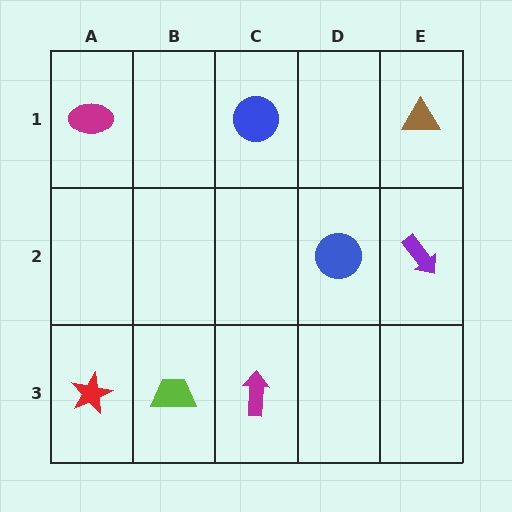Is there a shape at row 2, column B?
No, that cell is empty.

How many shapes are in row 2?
2 shapes.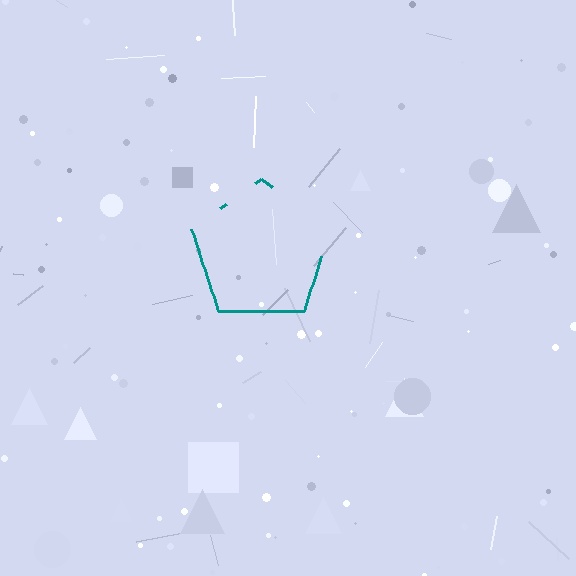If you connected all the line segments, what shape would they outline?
They would outline a pentagon.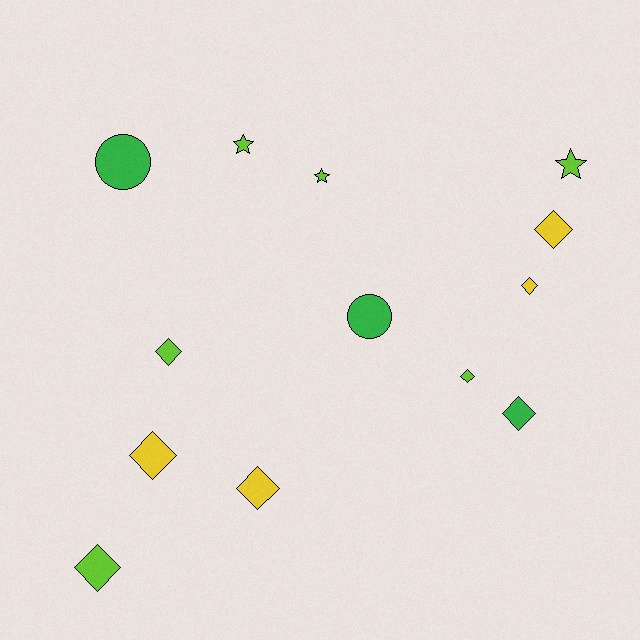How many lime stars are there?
There are 3 lime stars.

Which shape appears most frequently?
Diamond, with 8 objects.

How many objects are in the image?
There are 13 objects.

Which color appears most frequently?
Lime, with 6 objects.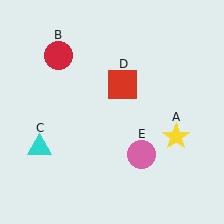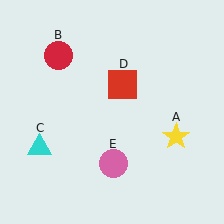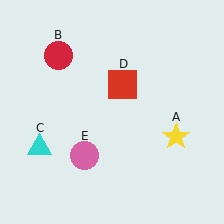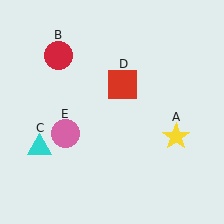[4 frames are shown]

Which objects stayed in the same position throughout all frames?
Yellow star (object A) and red circle (object B) and cyan triangle (object C) and red square (object D) remained stationary.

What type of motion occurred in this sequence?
The pink circle (object E) rotated clockwise around the center of the scene.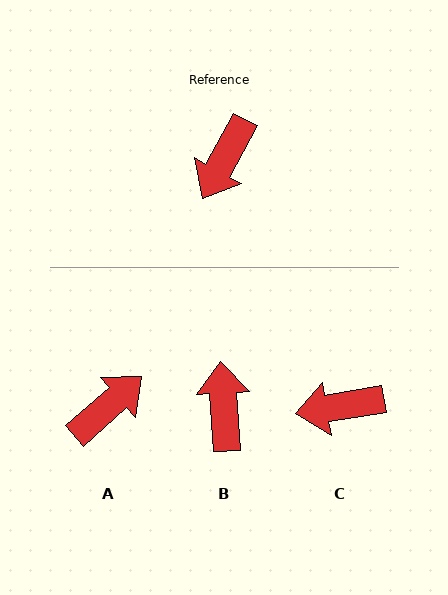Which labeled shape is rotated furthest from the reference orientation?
A, about 160 degrees away.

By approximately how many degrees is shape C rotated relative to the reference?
Approximately 52 degrees clockwise.